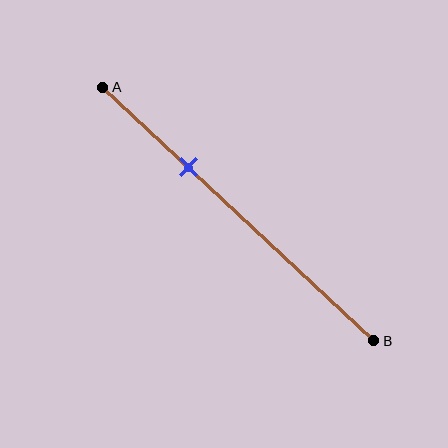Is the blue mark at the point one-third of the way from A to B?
Yes, the mark is approximately at the one-third point.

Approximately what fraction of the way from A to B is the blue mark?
The blue mark is approximately 30% of the way from A to B.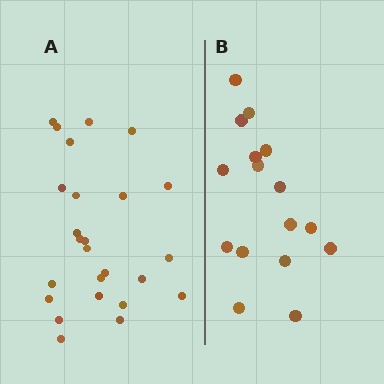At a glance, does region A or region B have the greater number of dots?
Region A (the left region) has more dots.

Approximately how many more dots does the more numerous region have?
Region A has roughly 8 or so more dots than region B.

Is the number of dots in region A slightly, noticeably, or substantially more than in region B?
Region A has substantially more. The ratio is roughly 1.6 to 1.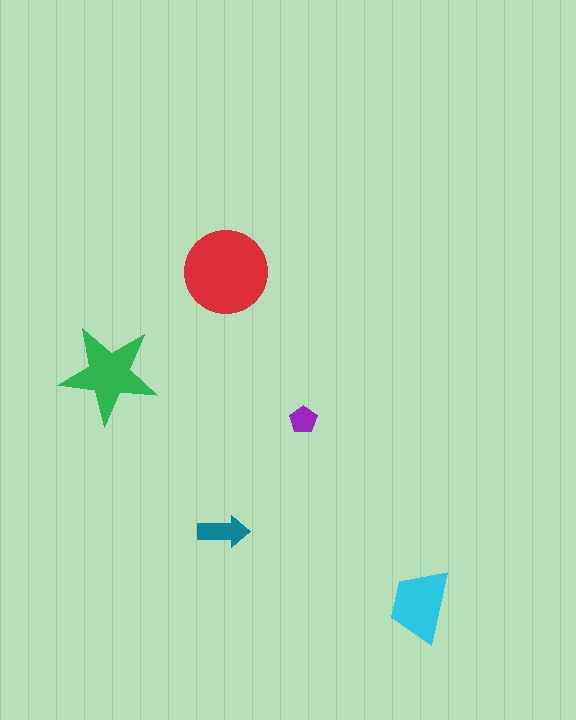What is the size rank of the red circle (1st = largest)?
1st.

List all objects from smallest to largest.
The purple pentagon, the teal arrow, the cyan trapezoid, the green star, the red circle.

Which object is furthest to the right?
The cyan trapezoid is rightmost.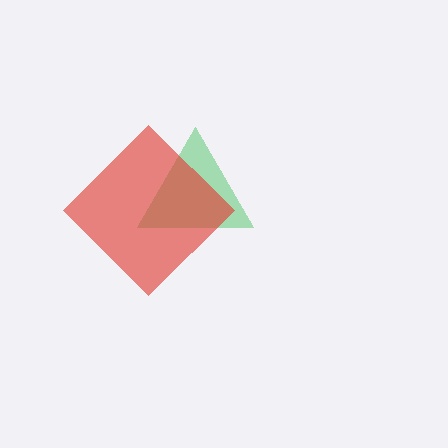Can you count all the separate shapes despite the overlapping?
Yes, there are 2 separate shapes.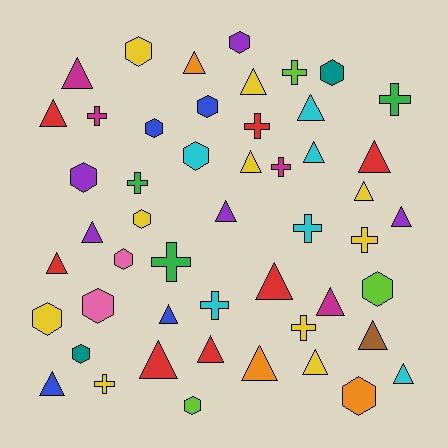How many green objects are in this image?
There are 3 green objects.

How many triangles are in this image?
There are 23 triangles.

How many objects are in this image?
There are 50 objects.